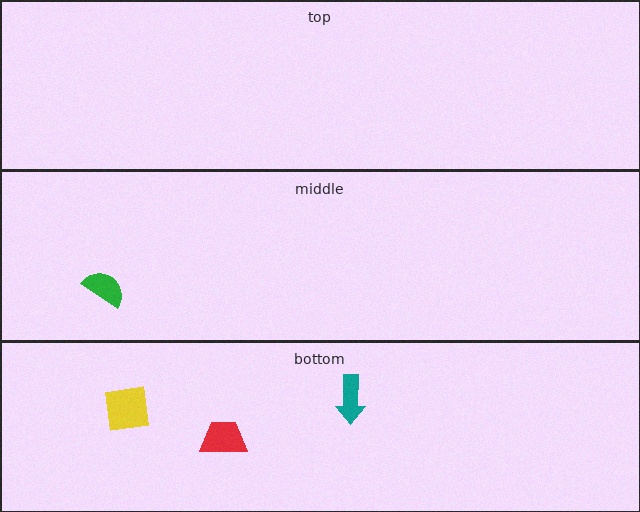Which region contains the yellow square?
The bottom region.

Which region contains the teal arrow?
The bottom region.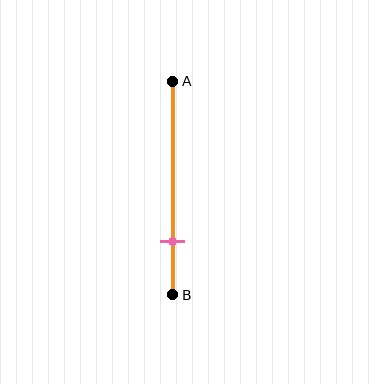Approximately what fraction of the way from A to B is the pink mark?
The pink mark is approximately 75% of the way from A to B.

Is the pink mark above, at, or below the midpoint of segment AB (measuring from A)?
The pink mark is below the midpoint of segment AB.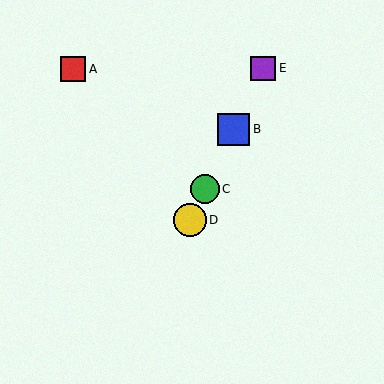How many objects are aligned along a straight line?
4 objects (B, C, D, E) are aligned along a straight line.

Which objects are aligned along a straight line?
Objects B, C, D, E are aligned along a straight line.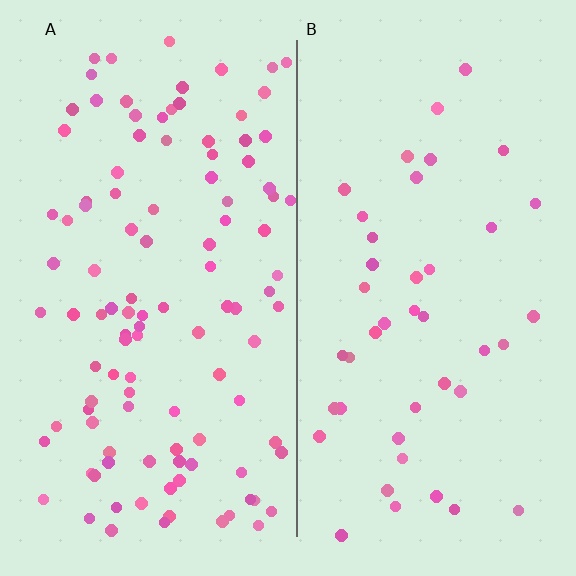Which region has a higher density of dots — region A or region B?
A (the left).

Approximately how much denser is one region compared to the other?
Approximately 2.6× — region A over region B.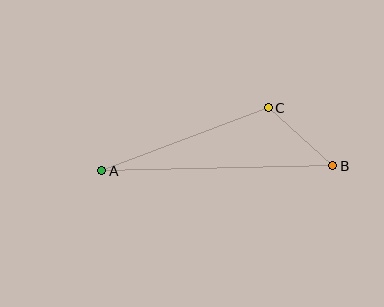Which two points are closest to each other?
Points B and C are closest to each other.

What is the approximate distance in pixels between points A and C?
The distance between A and C is approximately 178 pixels.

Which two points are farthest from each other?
Points A and B are farthest from each other.